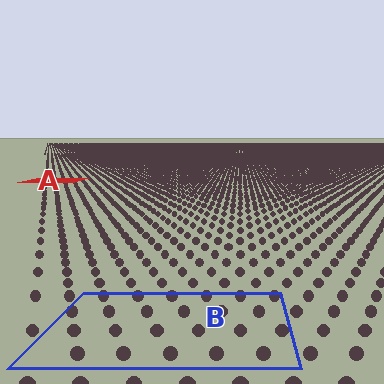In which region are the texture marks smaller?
The texture marks are smaller in region A, because it is farther away.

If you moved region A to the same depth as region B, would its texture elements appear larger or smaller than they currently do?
They would appear larger. At a closer depth, the same texture elements are projected at a bigger on-screen size.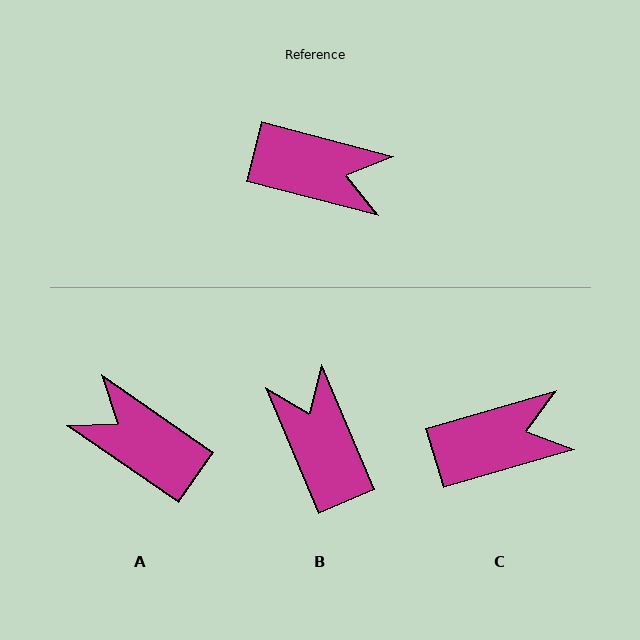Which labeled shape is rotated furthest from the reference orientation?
A, about 160 degrees away.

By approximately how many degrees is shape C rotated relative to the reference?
Approximately 31 degrees counter-clockwise.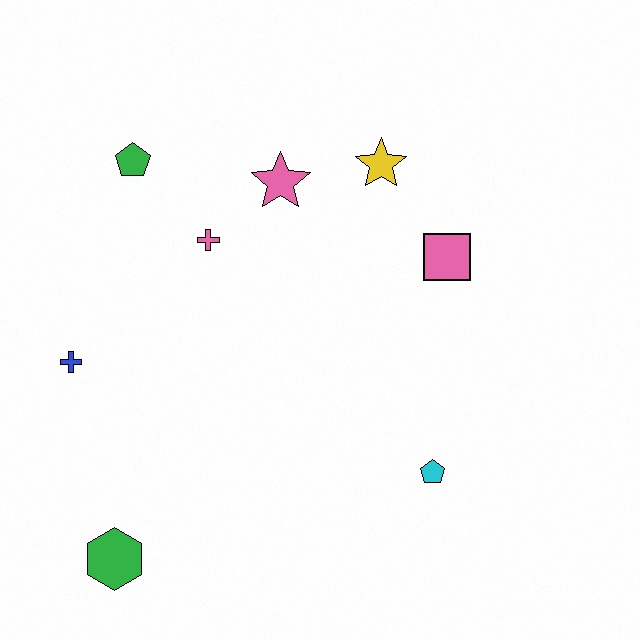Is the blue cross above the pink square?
No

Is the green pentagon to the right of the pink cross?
No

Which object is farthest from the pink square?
The green hexagon is farthest from the pink square.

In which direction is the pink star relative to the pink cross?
The pink star is to the right of the pink cross.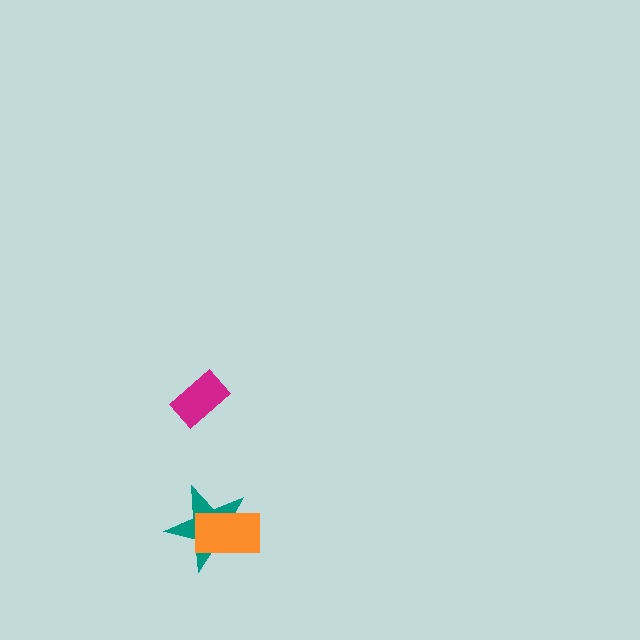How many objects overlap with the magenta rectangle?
0 objects overlap with the magenta rectangle.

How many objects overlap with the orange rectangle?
1 object overlaps with the orange rectangle.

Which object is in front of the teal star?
The orange rectangle is in front of the teal star.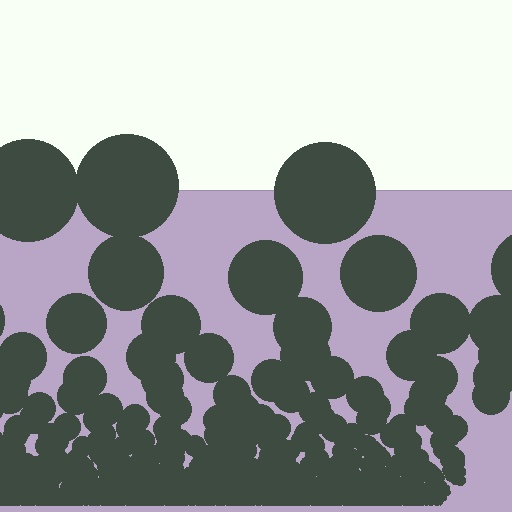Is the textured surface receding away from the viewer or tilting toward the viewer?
The surface appears to tilt toward the viewer. Texture elements get larger and sparser toward the top.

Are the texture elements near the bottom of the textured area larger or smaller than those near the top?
Smaller. The gradient is inverted — elements near the bottom are smaller and denser.